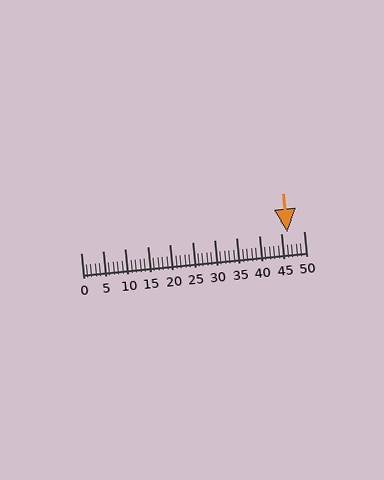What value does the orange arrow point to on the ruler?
The orange arrow points to approximately 46.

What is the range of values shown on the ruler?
The ruler shows values from 0 to 50.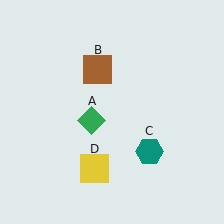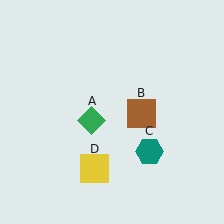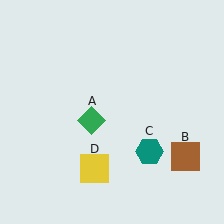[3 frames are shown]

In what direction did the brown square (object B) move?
The brown square (object B) moved down and to the right.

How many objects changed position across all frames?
1 object changed position: brown square (object B).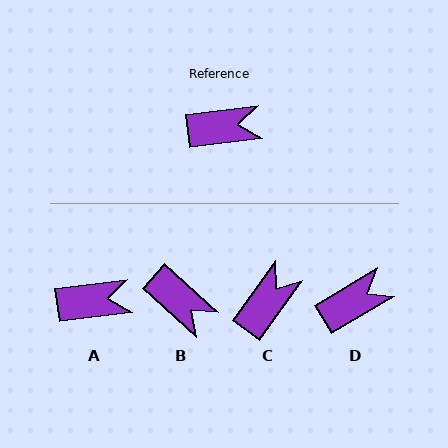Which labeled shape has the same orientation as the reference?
A.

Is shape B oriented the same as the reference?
No, it is off by about 49 degrees.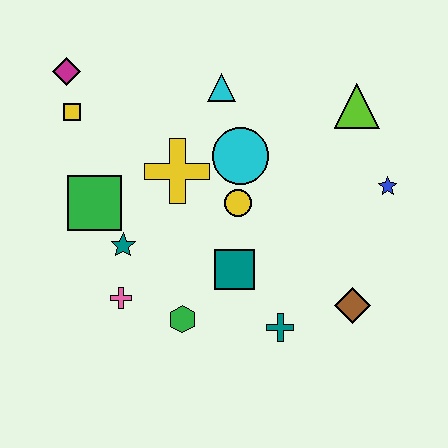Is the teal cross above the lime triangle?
No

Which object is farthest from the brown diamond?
The magenta diamond is farthest from the brown diamond.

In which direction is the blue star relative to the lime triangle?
The blue star is below the lime triangle.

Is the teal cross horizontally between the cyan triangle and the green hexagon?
No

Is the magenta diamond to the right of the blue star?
No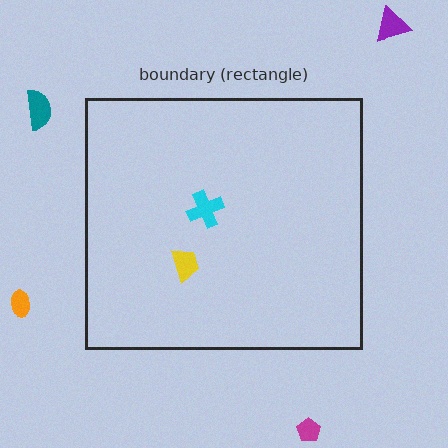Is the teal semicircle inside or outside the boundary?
Outside.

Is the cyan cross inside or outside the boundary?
Inside.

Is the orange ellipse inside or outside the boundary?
Outside.